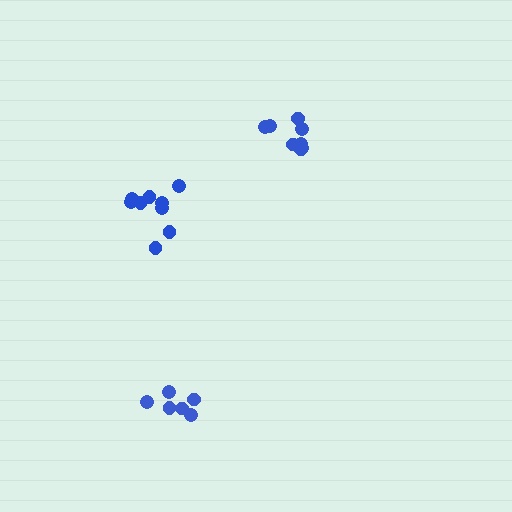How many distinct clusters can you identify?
There are 3 distinct clusters.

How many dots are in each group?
Group 1: 8 dots, Group 2: 9 dots, Group 3: 6 dots (23 total).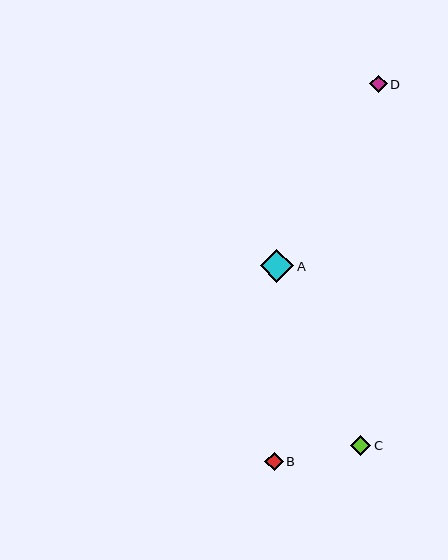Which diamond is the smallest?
Diamond D is the smallest with a size of approximately 17 pixels.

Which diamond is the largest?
Diamond A is the largest with a size of approximately 33 pixels.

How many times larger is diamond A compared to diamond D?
Diamond A is approximately 1.9 times the size of diamond D.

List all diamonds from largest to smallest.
From largest to smallest: A, C, B, D.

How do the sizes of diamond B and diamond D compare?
Diamond B and diamond D are approximately the same size.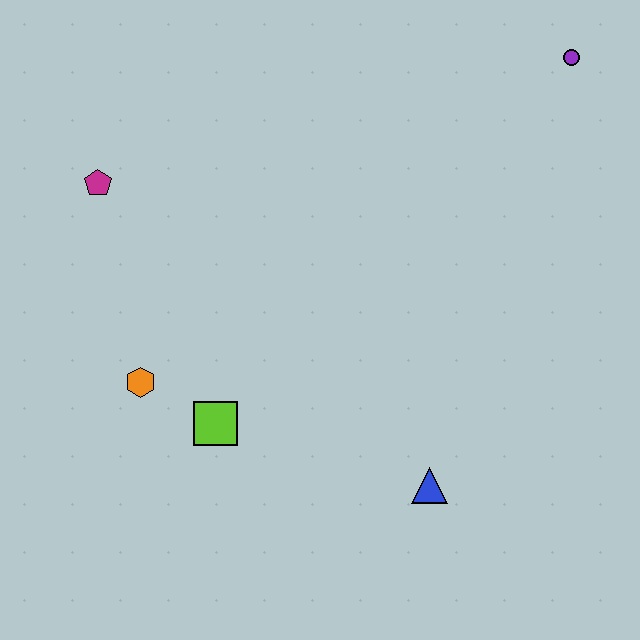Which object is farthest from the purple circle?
The orange hexagon is farthest from the purple circle.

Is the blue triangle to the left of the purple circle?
Yes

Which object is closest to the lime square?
The orange hexagon is closest to the lime square.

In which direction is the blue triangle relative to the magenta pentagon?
The blue triangle is to the right of the magenta pentagon.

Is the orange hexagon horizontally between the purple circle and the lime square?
No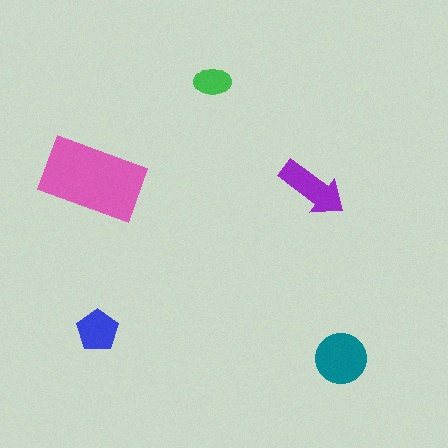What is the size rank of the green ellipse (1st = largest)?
5th.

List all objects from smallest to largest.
The green ellipse, the blue pentagon, the purple arrow, the teal circle, the pink rectangle.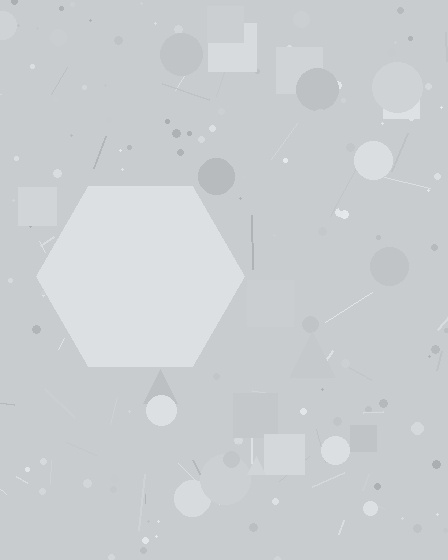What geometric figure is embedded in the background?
A hexagon is embedded in the background.